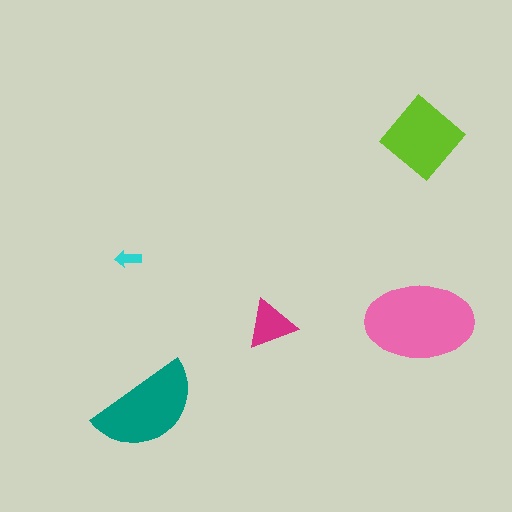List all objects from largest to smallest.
The pink ellipse, the teal semicircle, the lime diamond, the magenta triangle, the cyan arrow.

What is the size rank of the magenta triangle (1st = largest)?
4th.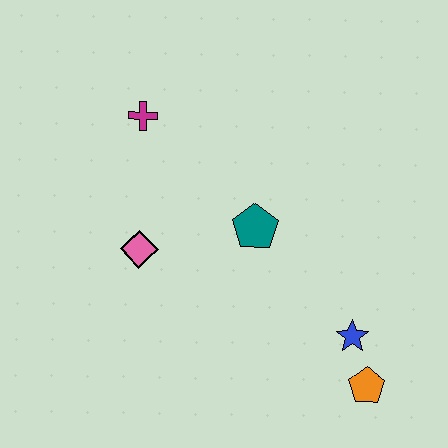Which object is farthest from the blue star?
The magenta cross is farthest from the blue star.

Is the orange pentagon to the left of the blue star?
No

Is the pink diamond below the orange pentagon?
No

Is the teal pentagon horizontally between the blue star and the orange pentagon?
No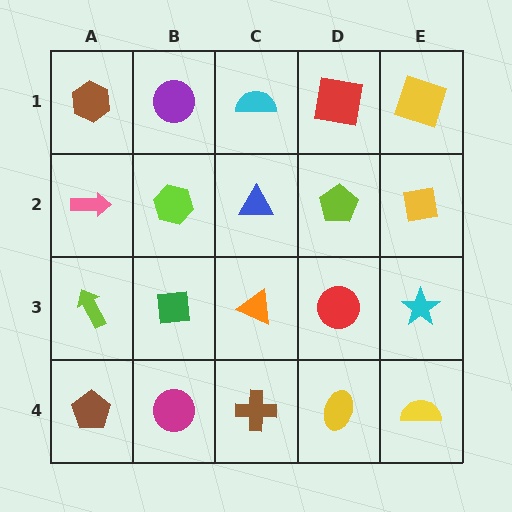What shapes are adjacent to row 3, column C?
A blue triangle (row 2, column C), a brown cross (row 4, column C), a green square (row 3, column B), a red circle (row 3, column D).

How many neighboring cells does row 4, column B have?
3.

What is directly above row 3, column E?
A yellow square.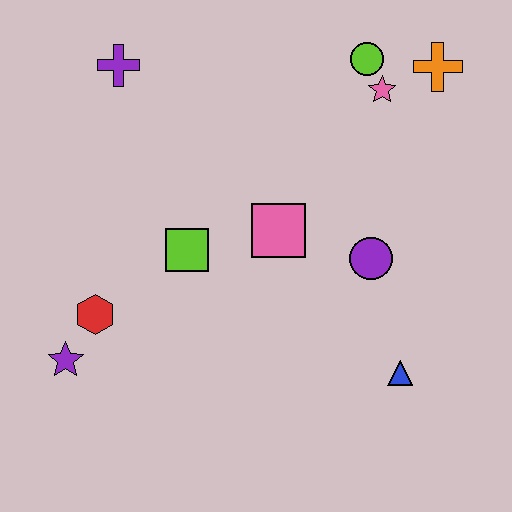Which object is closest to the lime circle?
The pink star is closest to the lime circle.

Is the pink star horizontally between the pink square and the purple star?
No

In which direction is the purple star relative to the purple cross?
The purple star is below the purple cross.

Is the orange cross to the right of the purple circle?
Yes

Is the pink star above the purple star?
Yes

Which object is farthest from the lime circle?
The purple star is farthest from the lime circle.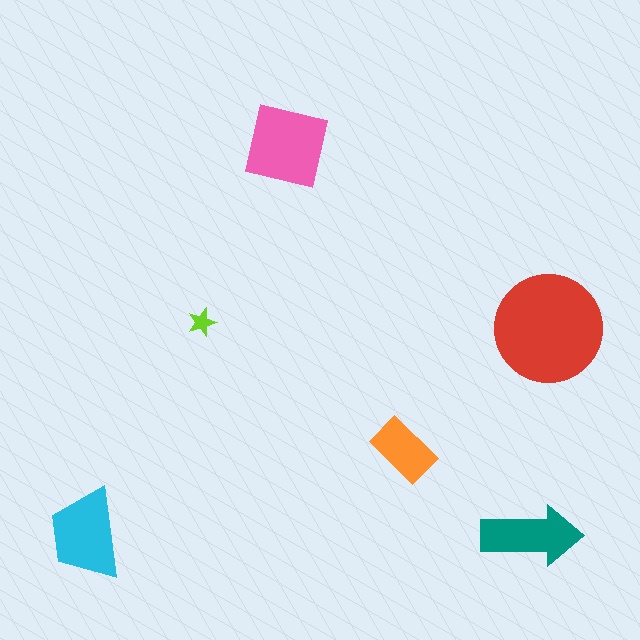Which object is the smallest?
The lime star.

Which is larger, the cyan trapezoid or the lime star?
The cyan trapezoid.